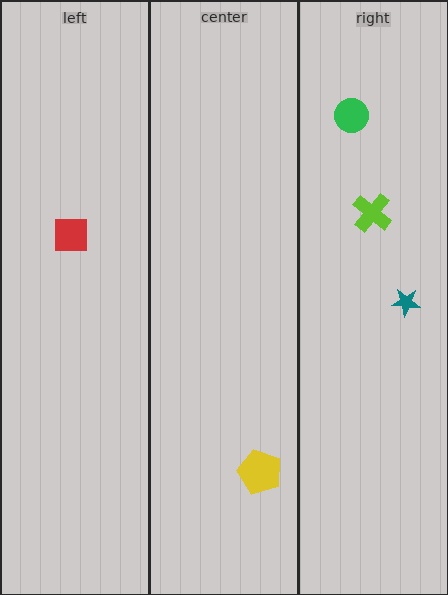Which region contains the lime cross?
The right region.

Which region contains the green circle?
The right region.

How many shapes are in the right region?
3.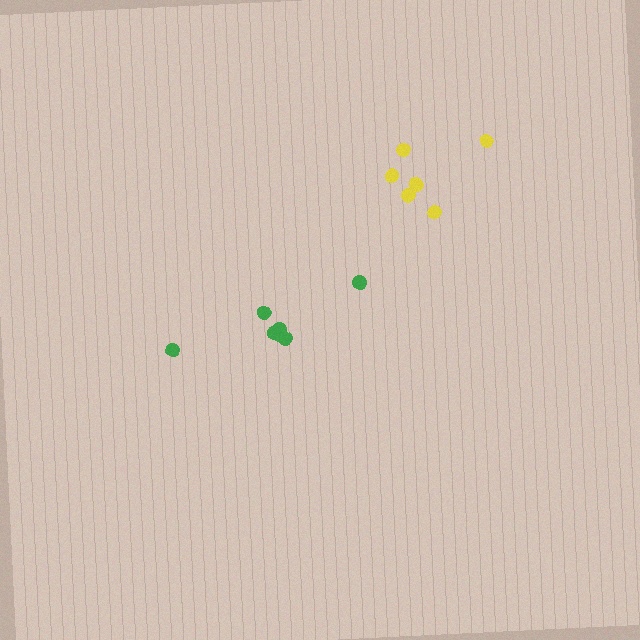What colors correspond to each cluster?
The clusters are colored: green, yellow.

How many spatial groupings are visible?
There are 2 spatial groupings.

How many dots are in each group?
Group 1: 7 dots, Group 2: 6 dots (13 total).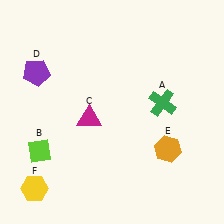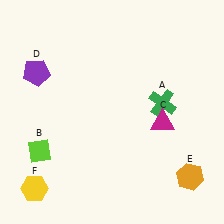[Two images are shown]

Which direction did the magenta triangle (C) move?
The magenta triangle (C) moved right.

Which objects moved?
The objects that moved are: the magenta triangle (C), the orange hexagon (E).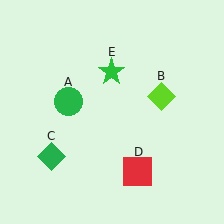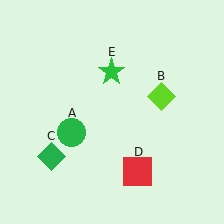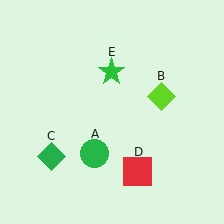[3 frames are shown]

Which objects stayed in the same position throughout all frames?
Lime diamond (object B) and green diamond (object C) and red square (object D) and green star (object E) remained stationary.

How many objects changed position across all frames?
1 object changed position: green circle (object A).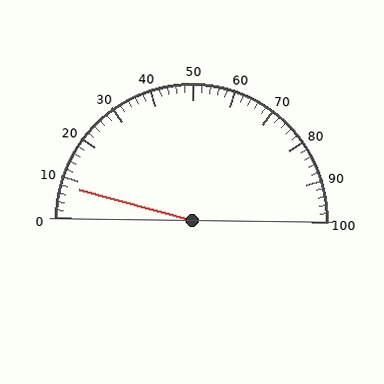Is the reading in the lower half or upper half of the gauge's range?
The reading is in the lower half of the range (0 to 100).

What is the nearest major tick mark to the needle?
The nearest major tick mark is 10.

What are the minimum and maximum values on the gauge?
The gauge ranges from 0 to 100.